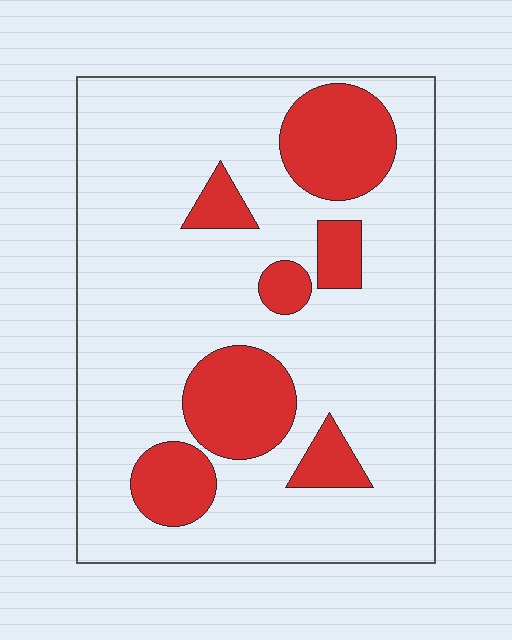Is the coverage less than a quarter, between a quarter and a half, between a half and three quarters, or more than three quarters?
Less than a quarter.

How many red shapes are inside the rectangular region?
7.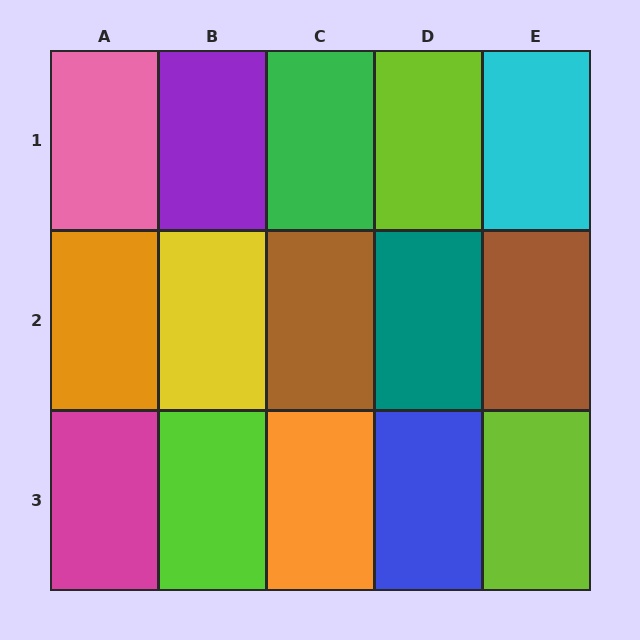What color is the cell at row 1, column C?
Green.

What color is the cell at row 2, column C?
Brown.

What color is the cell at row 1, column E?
Cyan.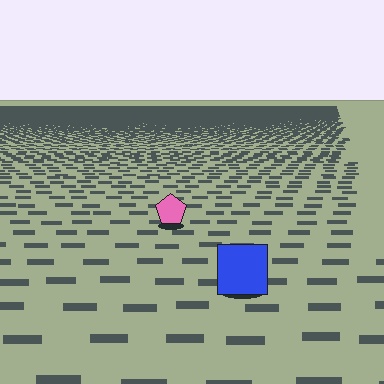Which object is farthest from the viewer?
The pink pentagon is farthest from the viewer. It appears smaller and the ground texture around it is denser.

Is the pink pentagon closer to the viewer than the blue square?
No. The blue square is closer — you can tell from the texture gradient: the ground texture is coarser near it.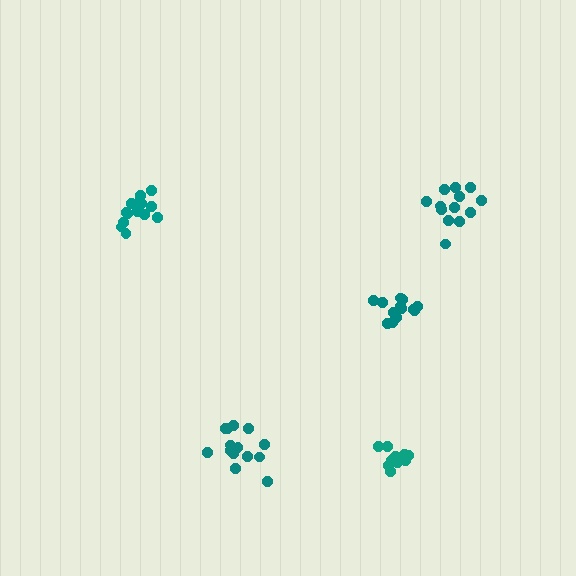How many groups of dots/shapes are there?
There are 5 groups.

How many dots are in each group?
Group 1: 15 dots, Group 2: 13 dots, Group 3: 15 dots, Group 4: 14 dots, Group 5: 12 dots (69 total).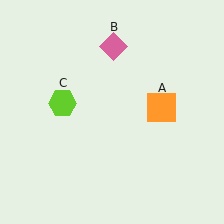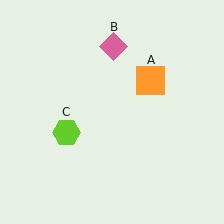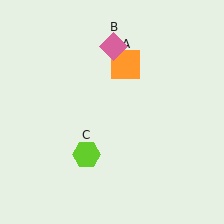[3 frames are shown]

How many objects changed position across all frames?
2 objects changed position: orange square (object A), lime hexagon (object C).